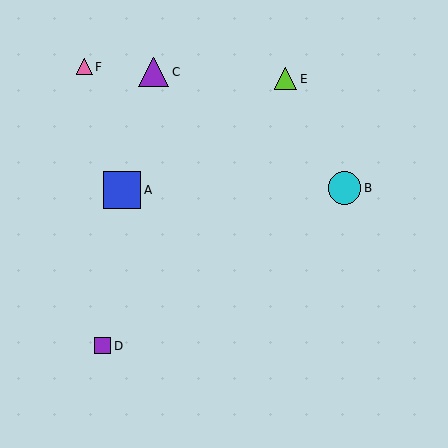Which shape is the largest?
The blue square (labeled A) is the largest.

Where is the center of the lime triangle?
The center of the lime triangle is at (286, 79).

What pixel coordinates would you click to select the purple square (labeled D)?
Click at (103, 346) to select the purple square D.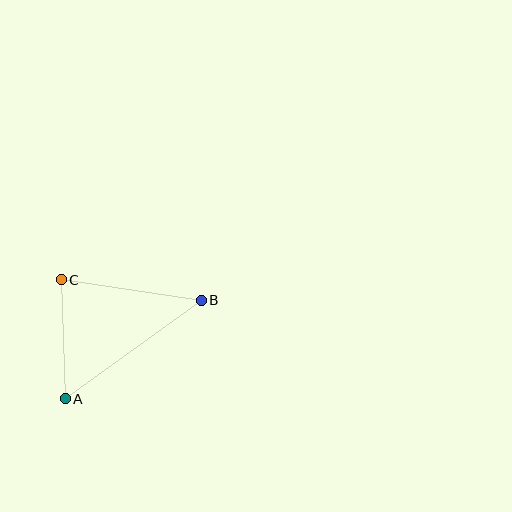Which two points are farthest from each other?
Points A and B are farthest from each other.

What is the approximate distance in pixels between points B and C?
The distance between B and C is approximately 142 pixels.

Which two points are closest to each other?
Points A and C are closest to each other.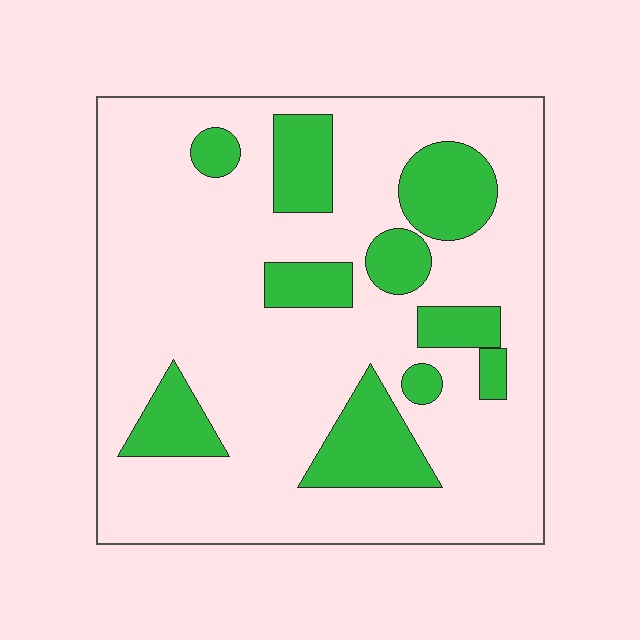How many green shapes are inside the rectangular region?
10.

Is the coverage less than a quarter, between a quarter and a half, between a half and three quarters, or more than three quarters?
Less than a quarter.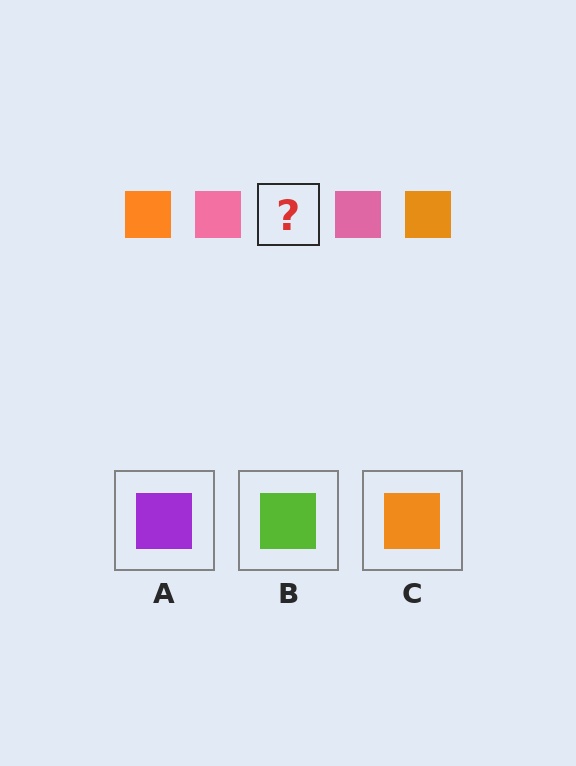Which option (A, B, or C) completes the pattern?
C.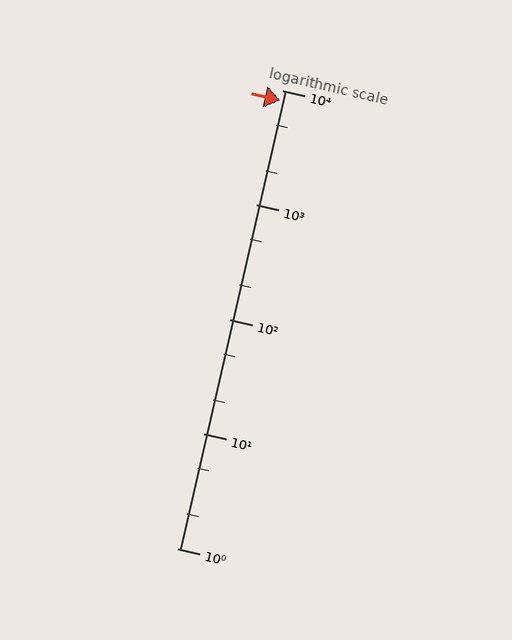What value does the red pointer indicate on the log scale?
The pointer indicates approximately 8200.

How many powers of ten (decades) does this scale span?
The scale spans 4 decades, from 1 to 10000.